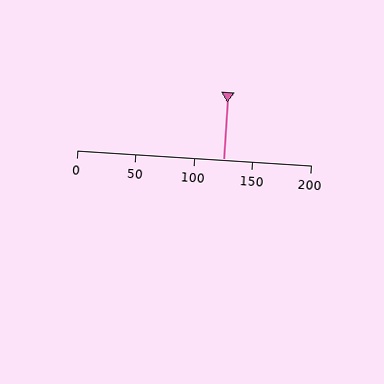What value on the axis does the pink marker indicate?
The marker indicates approximately 125.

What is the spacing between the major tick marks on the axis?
The major ticks are spaced 50 apart.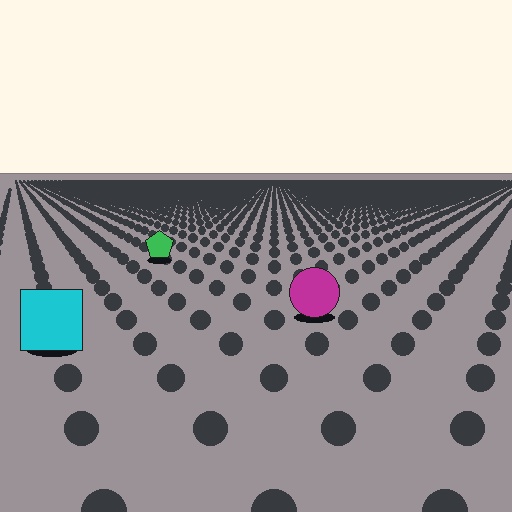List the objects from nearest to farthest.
From nearest to farthest: the cyan square, the magenta circle, the green pentagon.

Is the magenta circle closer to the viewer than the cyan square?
No. The cyan square is closer — you can tell from the texture gradient: the ground texture is coarser near it.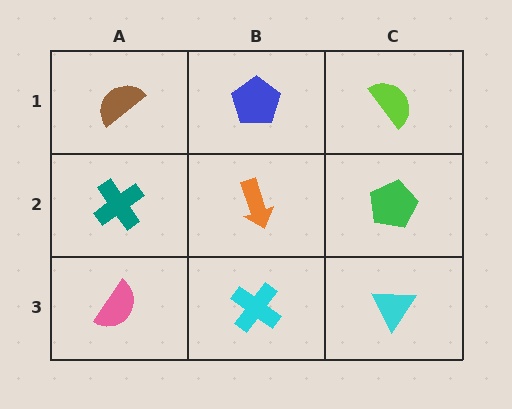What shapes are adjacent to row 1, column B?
An orange arrow (row 2, column B), a brown semicircle (row 1, column A), a lime semicircle (row 1, column C).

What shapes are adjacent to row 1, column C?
A green pentagon (row 2, column C), a blue pentagon (row 1, column B).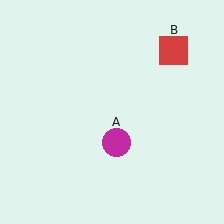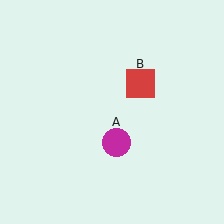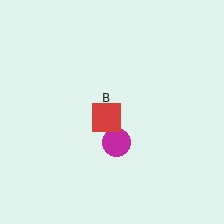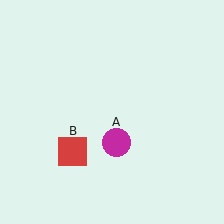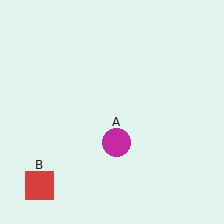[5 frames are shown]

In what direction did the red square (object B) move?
The red square (object B) moved down and to the left.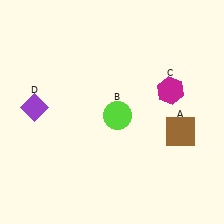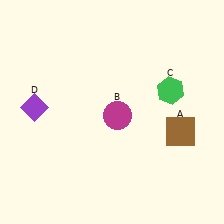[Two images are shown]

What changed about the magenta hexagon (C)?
In Image 1, C is magenta. In Image 2, it changed to green.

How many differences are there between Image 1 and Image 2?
There are 2 differences between the two images.